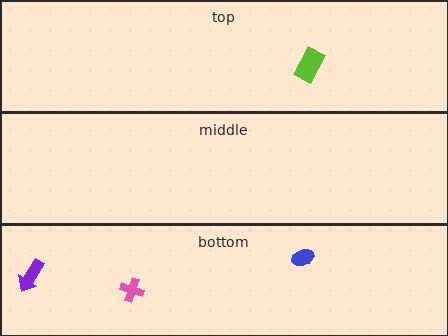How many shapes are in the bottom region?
3.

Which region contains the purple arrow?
The bottom region.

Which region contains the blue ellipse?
The bottom region.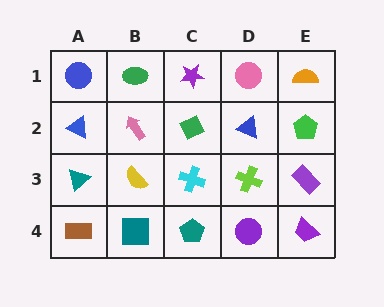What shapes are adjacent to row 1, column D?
A blue triangle (row 2, column D), a purple star (row 1, column C), an orange semicircle (row 1, column E).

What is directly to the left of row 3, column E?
A lime cross.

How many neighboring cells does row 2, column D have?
4.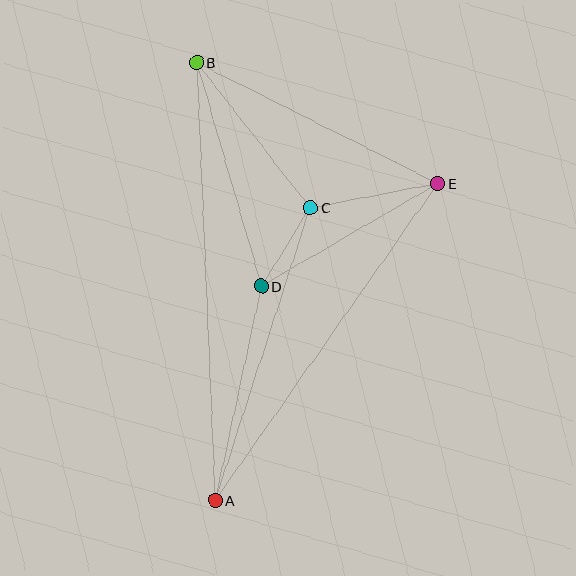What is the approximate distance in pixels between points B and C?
The distance between B and C is approximately 184 pixels.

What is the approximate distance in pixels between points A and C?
The distance between A and C is approximately 308 pixels.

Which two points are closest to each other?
Points C and D are closest to each other.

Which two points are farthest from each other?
Points A and B are farthest from each other.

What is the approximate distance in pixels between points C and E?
The distance between C and E is approximately 130 pixels.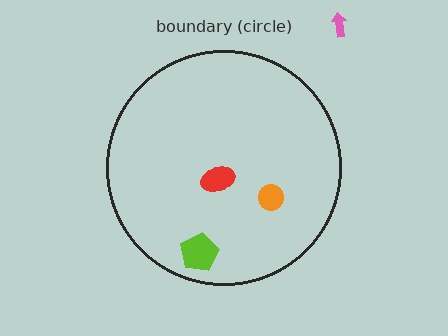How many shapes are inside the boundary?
3 inside, 1 outside.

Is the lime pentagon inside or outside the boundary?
Inside.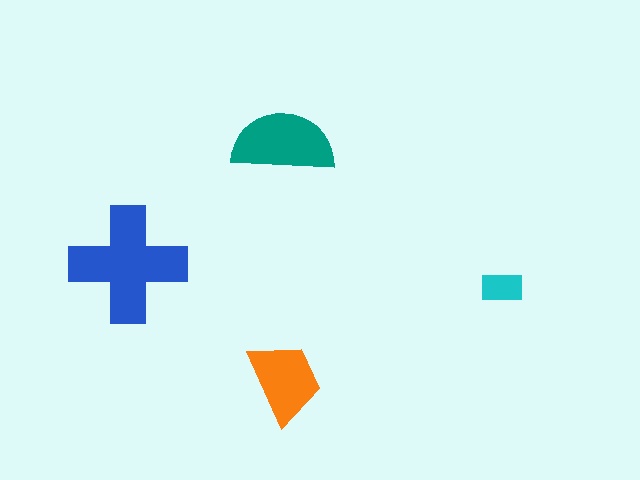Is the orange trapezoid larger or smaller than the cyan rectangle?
Larger.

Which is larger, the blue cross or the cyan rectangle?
The blue cross.